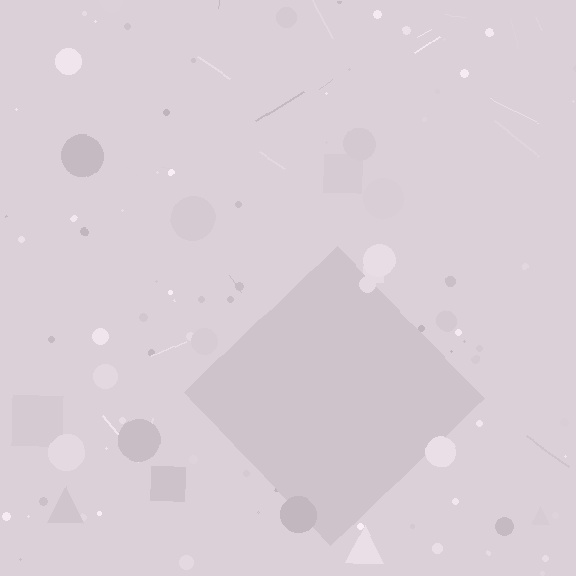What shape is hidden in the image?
A diamond is hidden in the image.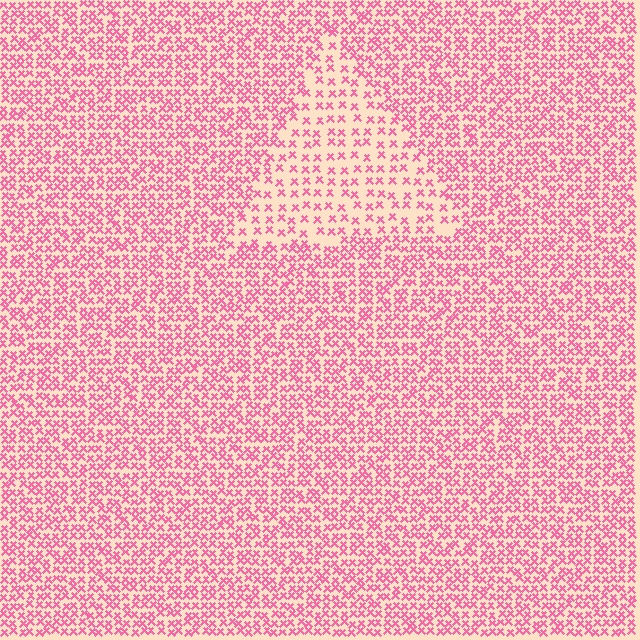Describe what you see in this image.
The image contains small pink elements arranged at two different densities. A triangle-shaped region is visible where the elements are less densely packed than the surrounding area.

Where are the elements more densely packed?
The elements are more densely packed outside the triangle boundary.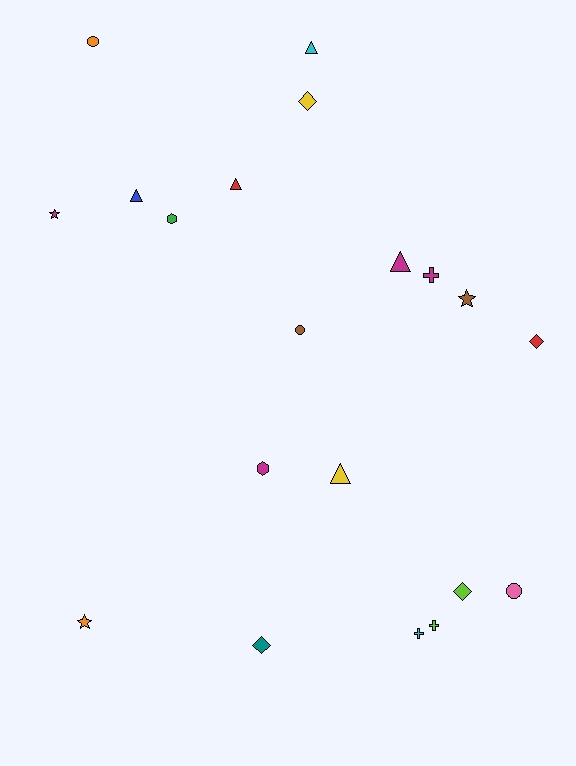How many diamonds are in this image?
There are 4 diamonds.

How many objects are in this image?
There are 20 objects.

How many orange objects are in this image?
There are 2 orange objects.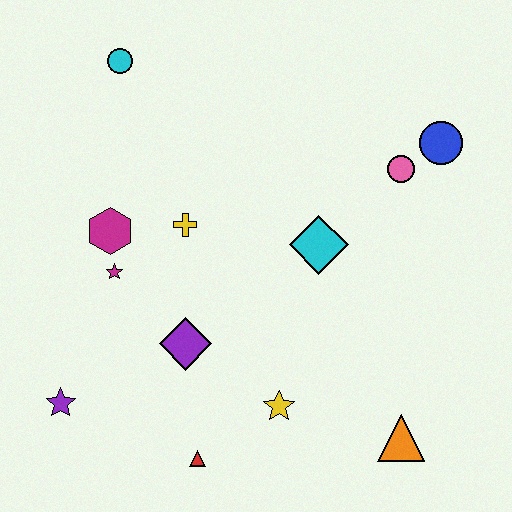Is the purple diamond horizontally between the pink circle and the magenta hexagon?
Yes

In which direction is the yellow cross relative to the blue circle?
The yellow cross is to the left of the blue circle.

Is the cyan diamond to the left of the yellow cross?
No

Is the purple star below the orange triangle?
No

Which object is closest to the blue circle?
The pink circle is closest to the blue circle.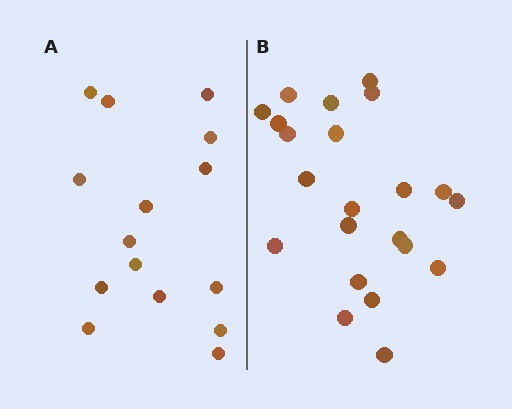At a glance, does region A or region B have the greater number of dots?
Region B (the right region) has more dots.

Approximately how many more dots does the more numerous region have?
Region B has roughly 8 or so more dots than region A.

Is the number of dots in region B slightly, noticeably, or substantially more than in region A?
Region B has substantially more. The ratio is roughly 1.5 to 1.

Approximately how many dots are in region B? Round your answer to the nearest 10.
About 20 dots. (The exact count is 22, which rounds to 20.)